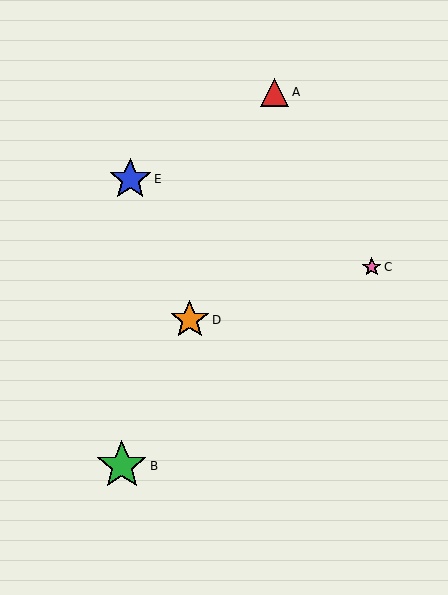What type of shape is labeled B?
Shape B is a green star.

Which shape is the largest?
The green star (labeled B) is the largest.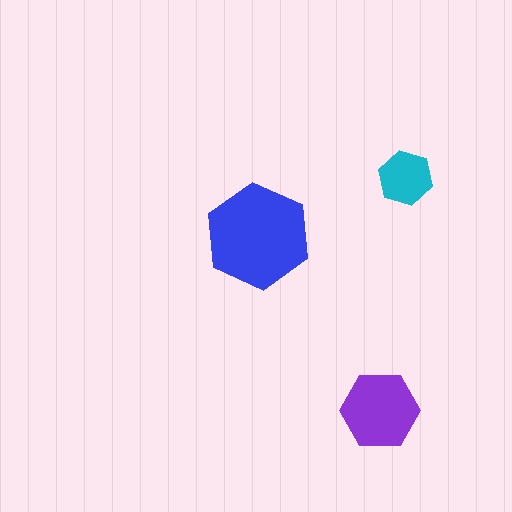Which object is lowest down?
The purple hexagon is bottommost.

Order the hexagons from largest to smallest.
the blue one, the purple one, the cyan one.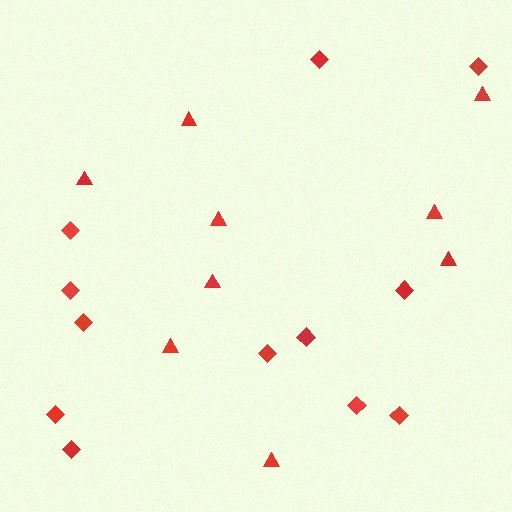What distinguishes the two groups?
There are 2 groups: one group of diamonds (12) and one group of triangles (9).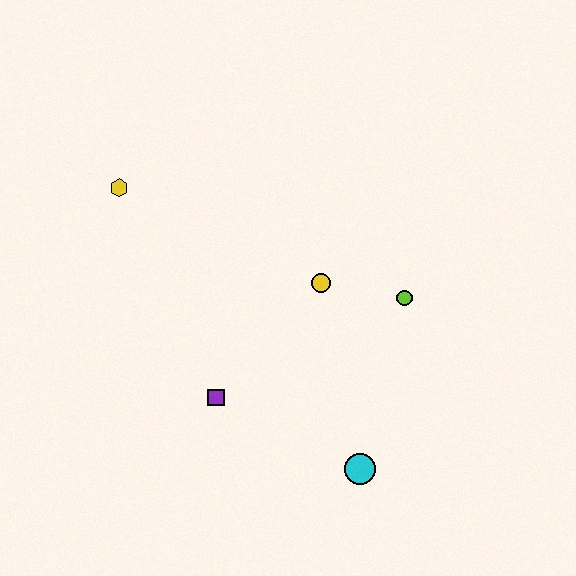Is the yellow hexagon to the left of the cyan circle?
Yes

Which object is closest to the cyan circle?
The purple square is closest to the cyan circle.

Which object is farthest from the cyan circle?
The yellow hexagon is farthest from the cyan circle.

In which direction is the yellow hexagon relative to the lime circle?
The yellow hexagon is to the left of the lime circle.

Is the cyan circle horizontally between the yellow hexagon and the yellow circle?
No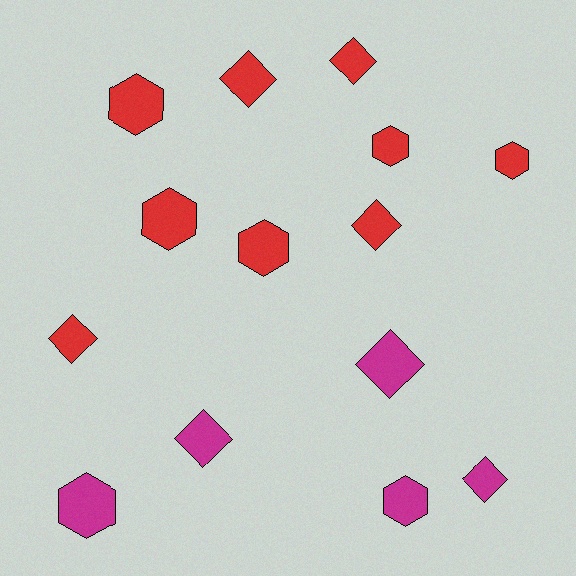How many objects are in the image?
There are 14 objects.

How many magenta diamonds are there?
There are 3 magenta diamonds.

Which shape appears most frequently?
Hexagon, with 7 objects.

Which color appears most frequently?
Red, with 9 objects.